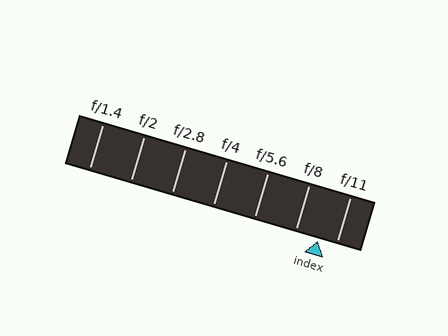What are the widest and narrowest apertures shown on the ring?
The widest aperture shown is f/1.4 and the narrowest is f/11.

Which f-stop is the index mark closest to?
The index mark is closest to f/11.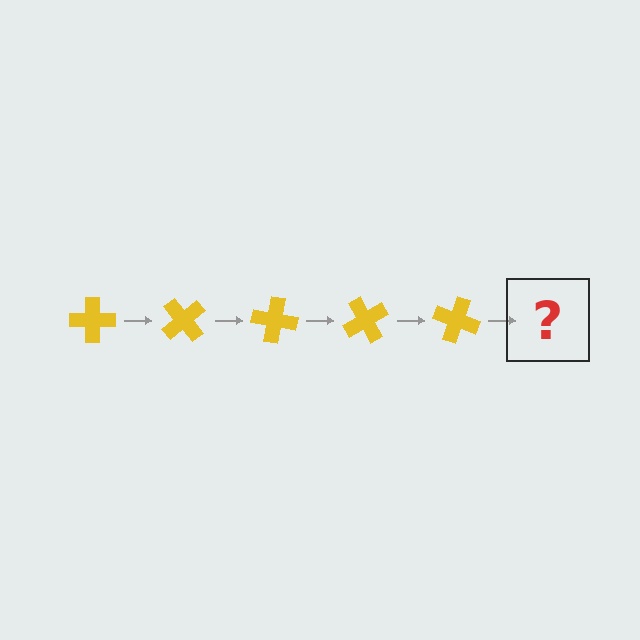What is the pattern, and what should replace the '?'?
The pattern is that the cross rotates 50 degrees each step. The '?' should be a yellow cross rotated 250 degrees.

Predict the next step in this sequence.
The next step is a yellow cross rotated 250 degrees.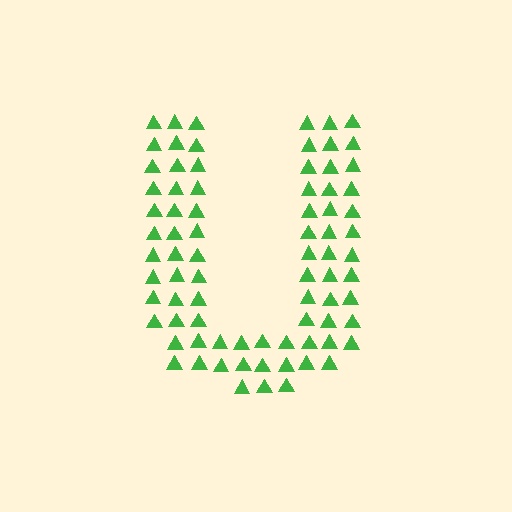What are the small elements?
The small elements are triangles.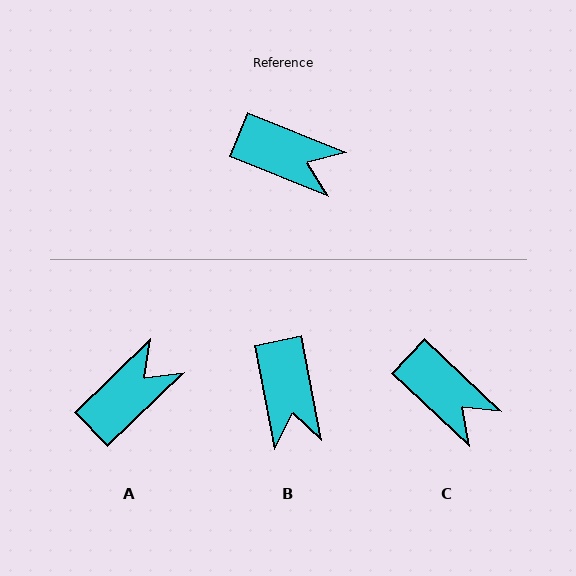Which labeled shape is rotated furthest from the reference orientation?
A, about 66 degrees away.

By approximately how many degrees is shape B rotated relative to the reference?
Approximately 57 degrees clockwise.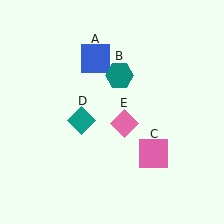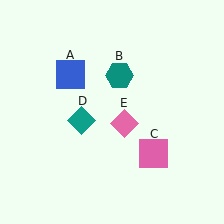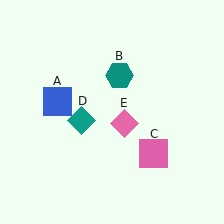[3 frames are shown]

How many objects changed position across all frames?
1 object changed position: blue square (object A).